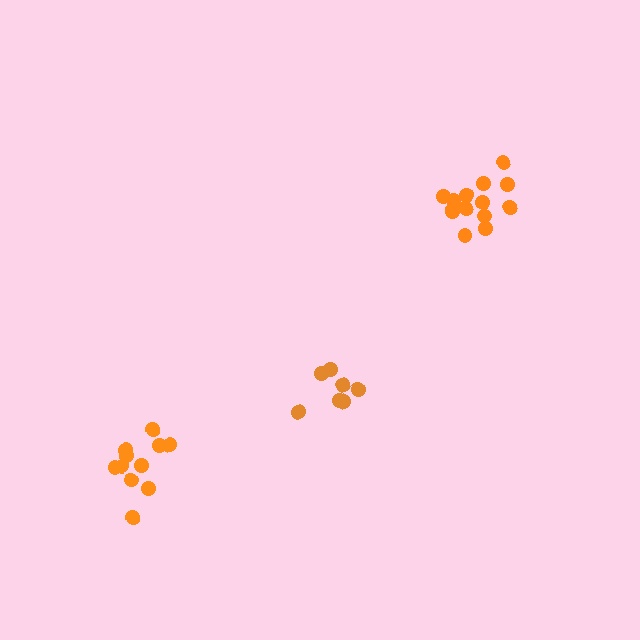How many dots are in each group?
Group 1: 7 dots, Group 2: 13 dots, Group 3: 11 dots (31 total).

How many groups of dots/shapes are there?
There are 3 groups.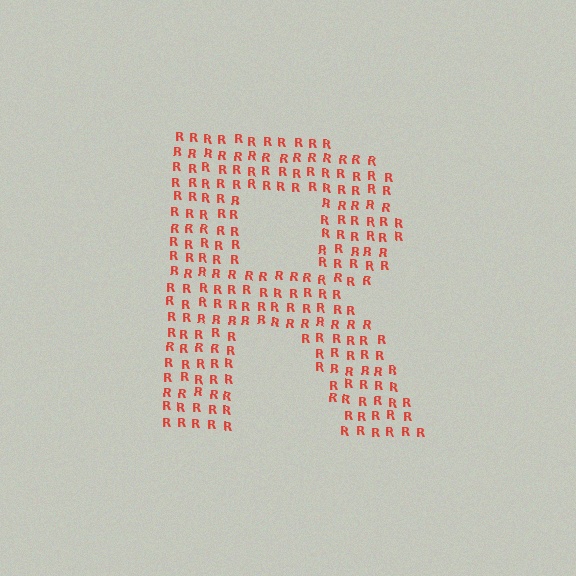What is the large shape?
The large shape is the letter R.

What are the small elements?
The small elements are letter R's.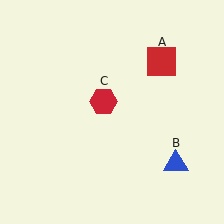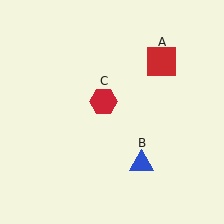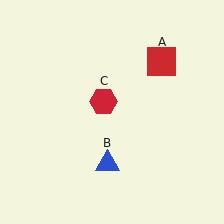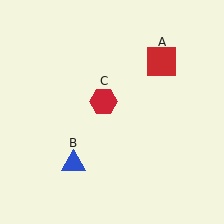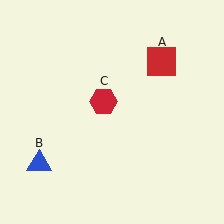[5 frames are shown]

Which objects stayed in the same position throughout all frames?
Red square (object A) and red hexagon (object C) remained stationary.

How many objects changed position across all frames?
1 object changed position: blue triangle (object B).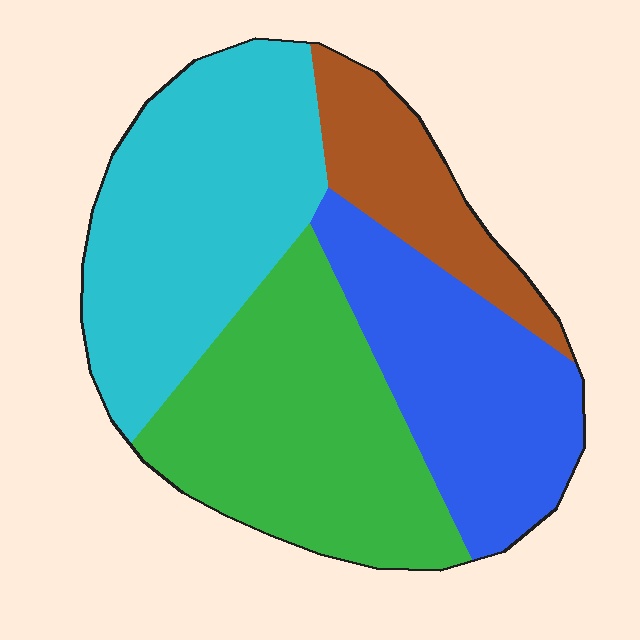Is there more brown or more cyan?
Cyan.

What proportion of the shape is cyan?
Cyan takes up between a quarter and a half of the shape.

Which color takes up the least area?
Brown, at roughly 15%.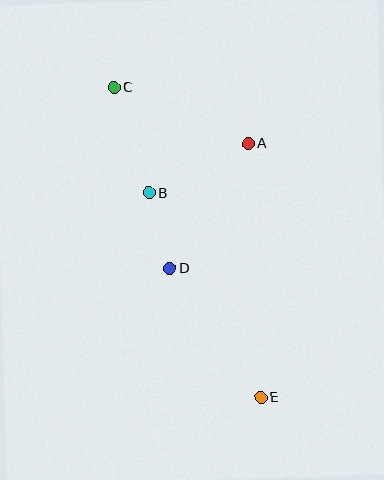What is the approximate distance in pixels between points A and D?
The distance between A and D is approximately 147 pixels.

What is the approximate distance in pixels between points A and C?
The distance between A and C is approximately 146 pixels.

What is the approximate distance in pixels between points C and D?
The distance between C and D is approximately 189 pixels.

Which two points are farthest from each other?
Points C and E are farthest from each other.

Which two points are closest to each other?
Points B and D are closest to each other.